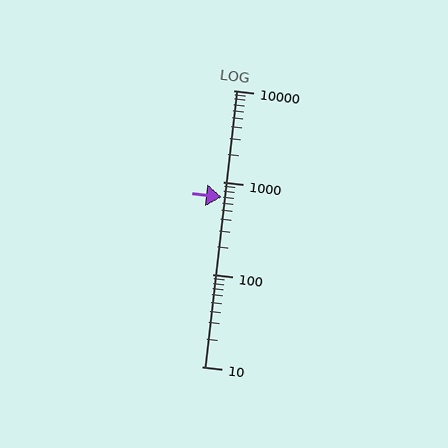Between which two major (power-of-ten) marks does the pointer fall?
The pointer is between 100 and 1000.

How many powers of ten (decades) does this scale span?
The scale spans 3 decades, from 10 to 10000.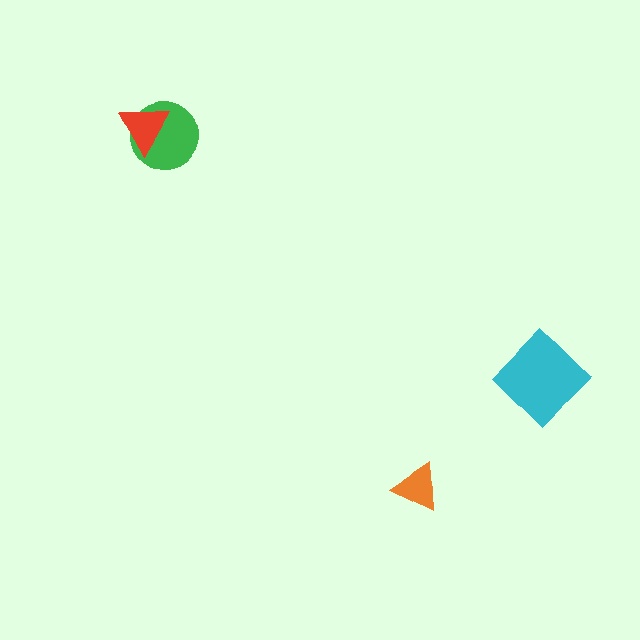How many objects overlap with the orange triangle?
0 objects overlap with the orange triangle.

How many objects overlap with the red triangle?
1 object overlaps with the red triangle.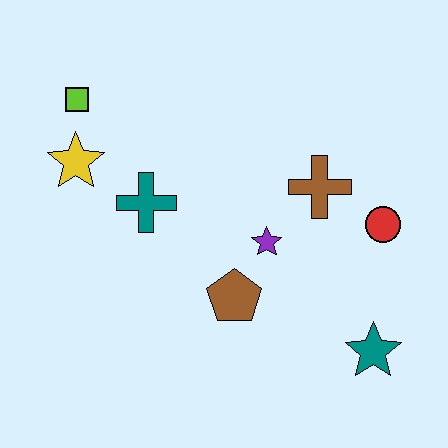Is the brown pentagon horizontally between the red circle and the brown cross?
No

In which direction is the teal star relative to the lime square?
The teal star is to the right of the lime square.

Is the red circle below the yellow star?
Yes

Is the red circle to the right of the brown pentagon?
Yes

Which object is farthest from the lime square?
The teal star is farthest from the lime square.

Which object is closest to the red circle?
The brown cross is closest to the red circle.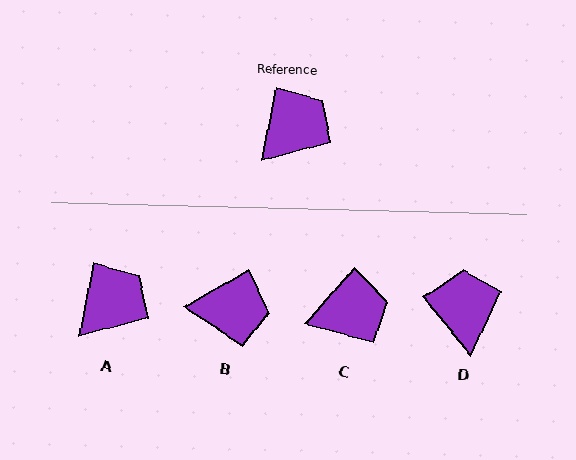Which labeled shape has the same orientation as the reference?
A.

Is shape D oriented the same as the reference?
No, it is off by about 50 degrees.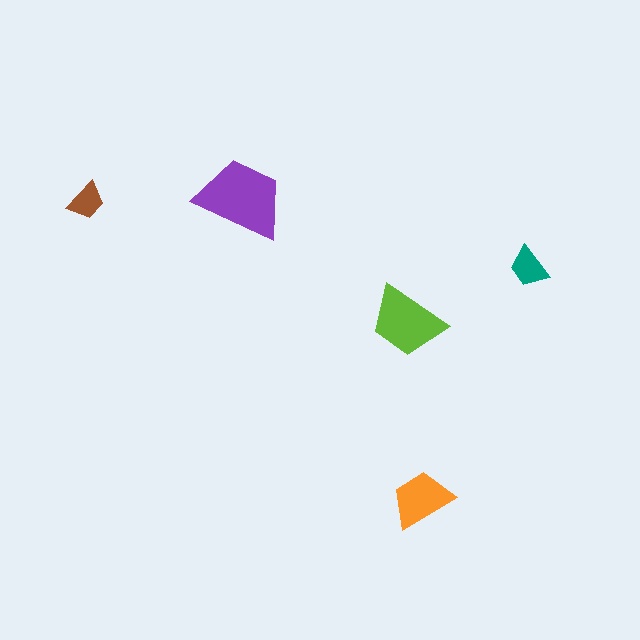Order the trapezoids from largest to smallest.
the purple one, the lime one, the orange one, the teal one, the brown one.